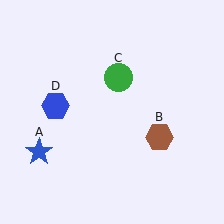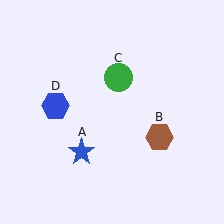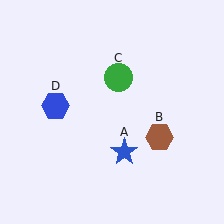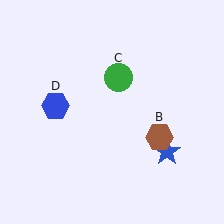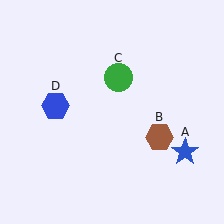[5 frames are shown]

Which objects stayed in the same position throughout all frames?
Brown hexagon (object B) and green circle (object C) and blue hexagon (object D) remained stationary.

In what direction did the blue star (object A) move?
The blue star (object A) moved right.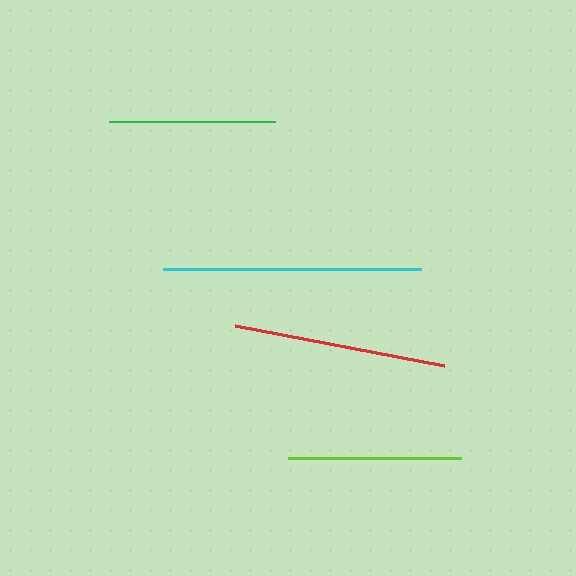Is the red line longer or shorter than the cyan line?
The cyan line is longer than the red line.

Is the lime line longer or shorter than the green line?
The lime line is longer than the green line.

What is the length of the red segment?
The red segment is approximately 212 pixels long.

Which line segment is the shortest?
The green line is the shortest at approximately 166 pixels.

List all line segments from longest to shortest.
From longest to shortest: cyan, red, lime, green.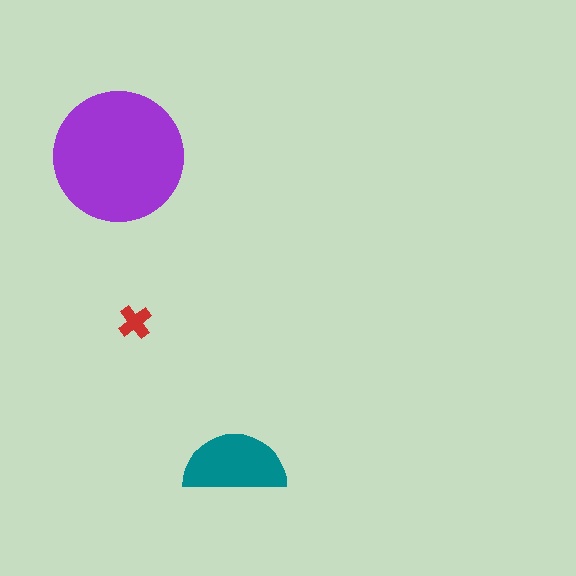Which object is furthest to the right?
The teal semicircle is rightmost.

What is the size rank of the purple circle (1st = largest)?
1st.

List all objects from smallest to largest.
The red cross, the teal semicircle, the purple circle.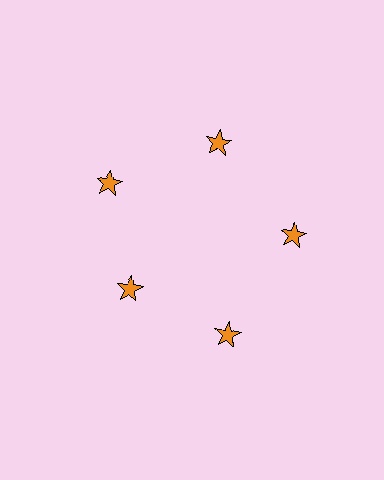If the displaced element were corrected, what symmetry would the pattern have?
It would have 5-fold rotational symmetry — the pattern would map onto itself every 72 degrees.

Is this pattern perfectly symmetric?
No. The 5 orange stars are arranged in a ring, but one element near the 8 o'clock position is pulled inward toward the center, breaking the 5-fold rotational symmetry.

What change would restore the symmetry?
The symmetry would be restored by moving it outward, back onto the ring so that all 5 stars sit at equal angles and equal distance from the center.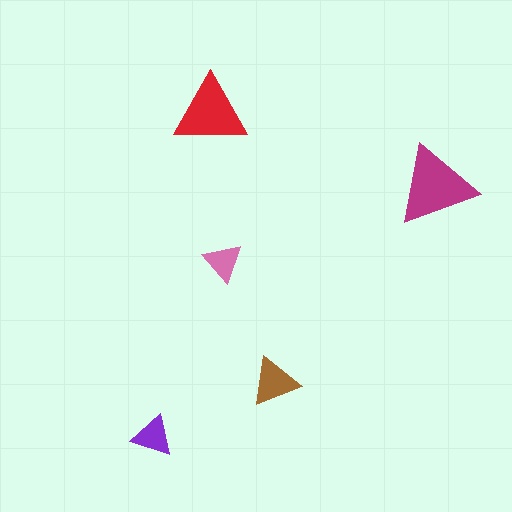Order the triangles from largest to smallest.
the magenta one, the red one, the brown one, the purple one, the pink one.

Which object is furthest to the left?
The purple triangle is leftmost.